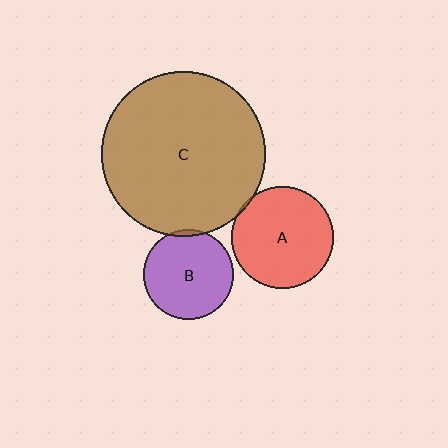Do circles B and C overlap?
Yes.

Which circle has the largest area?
Circle C (brown).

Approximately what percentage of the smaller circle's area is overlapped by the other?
Approximately 5%.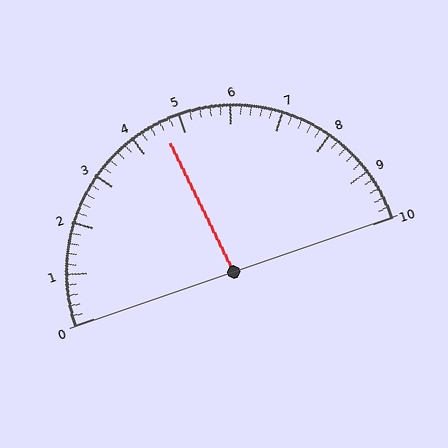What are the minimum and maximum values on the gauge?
The gauge ranges from 0 to 10.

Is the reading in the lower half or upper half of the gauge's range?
The reading is in the lower half of the range (0 to 10).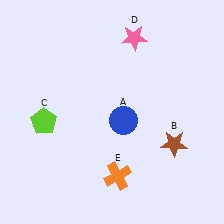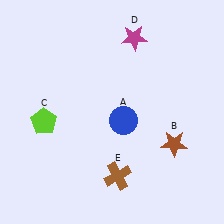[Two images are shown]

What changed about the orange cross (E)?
In Image 1, E is orange. In Image 2, it changed to brown.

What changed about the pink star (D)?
In Image 1, D is pink. In Image 2, it changed to magenta.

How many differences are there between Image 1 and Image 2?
There are 2 differences between the two images.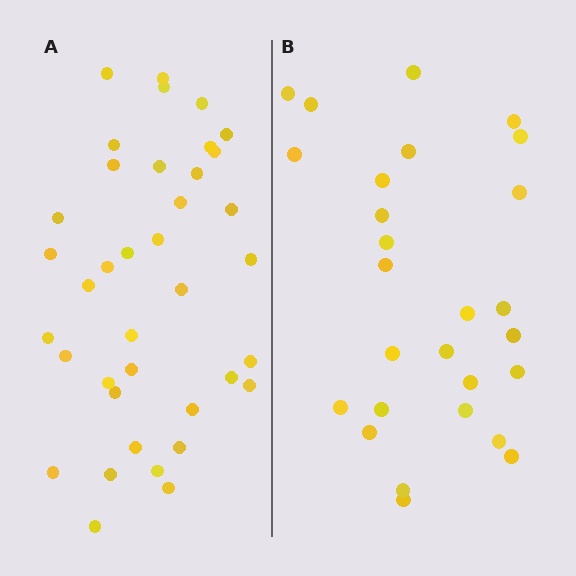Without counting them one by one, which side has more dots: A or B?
Region A (the left region) has more dots.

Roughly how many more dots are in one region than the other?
Region A has roughly 12 or so more dots than region B.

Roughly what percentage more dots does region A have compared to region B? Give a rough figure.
About 40% more.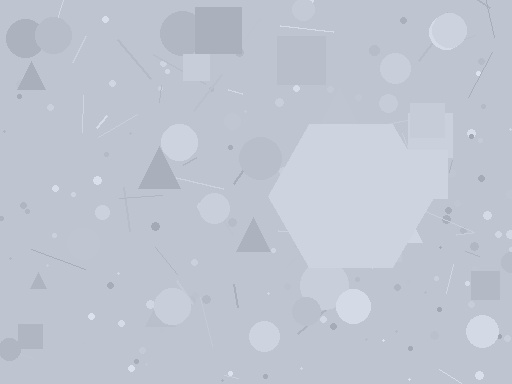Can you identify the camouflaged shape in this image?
The camouflaged shape is a hexagon.